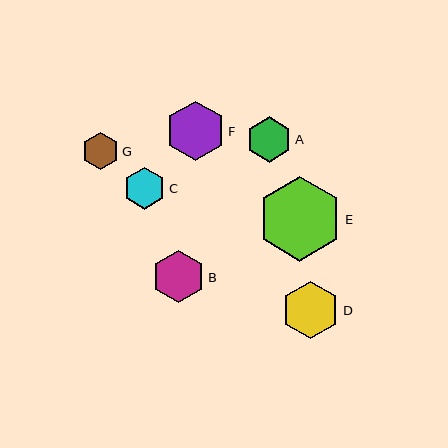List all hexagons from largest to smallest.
From largest to smallest: E, F, D, B, A, C, G.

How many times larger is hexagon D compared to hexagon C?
Hexagon D is approximately 1.4 times the size of hexagon C.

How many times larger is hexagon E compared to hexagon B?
Hexagon E is approximately 1.6 times the size of hexagon B.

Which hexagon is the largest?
Hexagon E is the largest with a size of approximately 85 pixels.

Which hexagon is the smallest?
Hexagon G is the smallest with a size of approximately 37 pixels.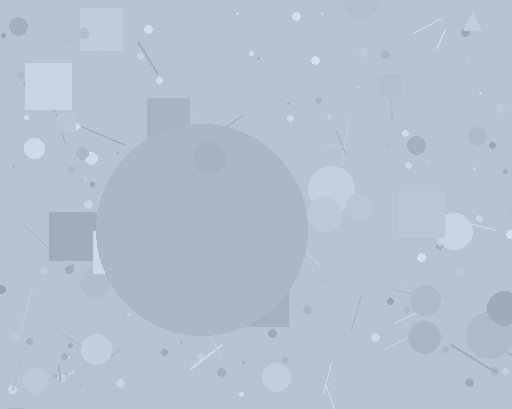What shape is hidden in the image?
A circle is hidden in the image.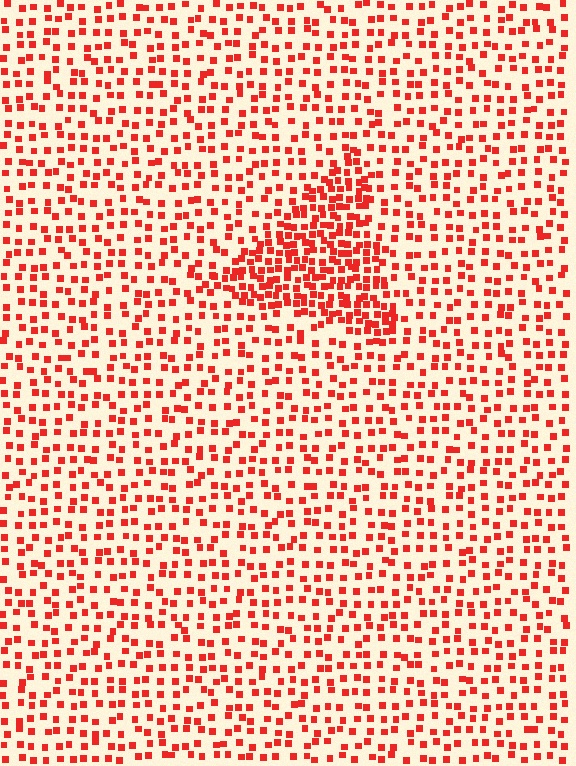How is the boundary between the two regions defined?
The boundary is defined by a change in element density (approximately 2.1x ratio). All elements are the same color, size, and shape.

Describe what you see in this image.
The image contains small red elements arranged at two different densities. A triangle-shaped region is visible where the elements are more densely packed than the surrounding area.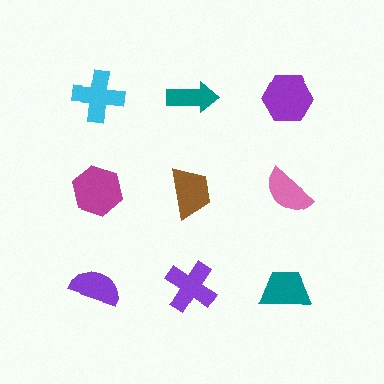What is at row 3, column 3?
A teal trapezoid.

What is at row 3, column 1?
A purple semicircle.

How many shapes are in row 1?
3 shapes.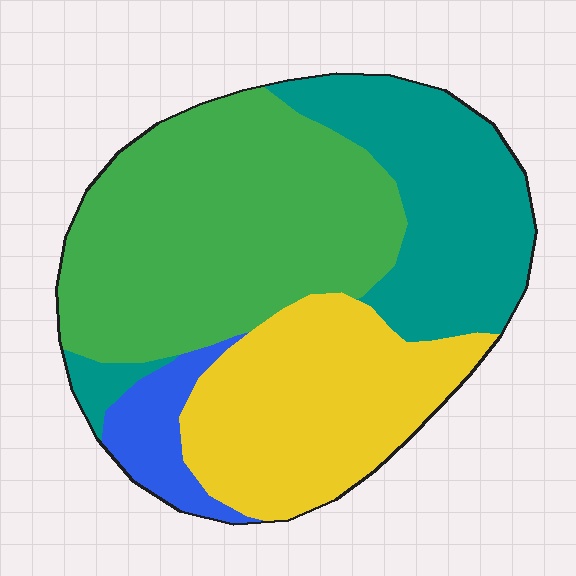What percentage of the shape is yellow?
Yellow covers roughly 25% of the shape.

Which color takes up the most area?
Green, at roughly 40%.